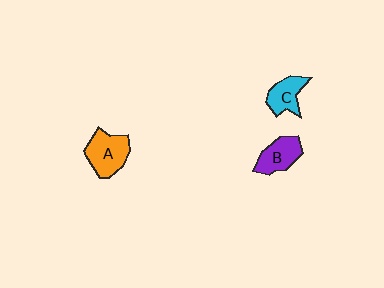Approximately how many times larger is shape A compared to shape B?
Approximately 1.3 times.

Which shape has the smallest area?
Shape C (cyan).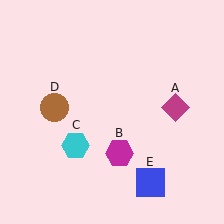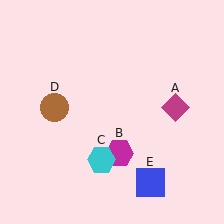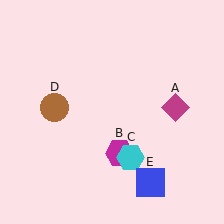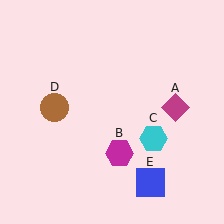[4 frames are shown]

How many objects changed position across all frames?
1 object changed position: cyan hexagon (object C).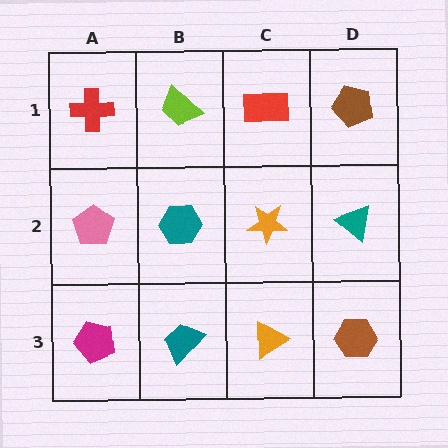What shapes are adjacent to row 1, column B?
A teal hexagon (row 2, column B), a red cross (row 1, column A), a red rectangle (row 1, column C).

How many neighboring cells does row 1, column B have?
3.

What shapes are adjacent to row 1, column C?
An orange star (row 2, column C), a lime trapezoid (row 1, column B), a brown pentagon (row 1, column D).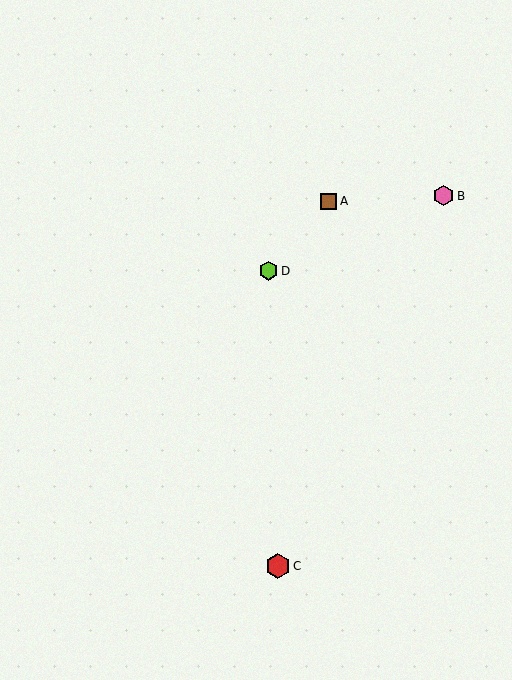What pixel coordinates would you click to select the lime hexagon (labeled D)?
Click at (268, 271) to select the lime hexagon D.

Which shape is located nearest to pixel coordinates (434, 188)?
The pink hexagon (labeled B) at (443, 196) is nearest to that location.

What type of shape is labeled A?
Shape A is a brown square.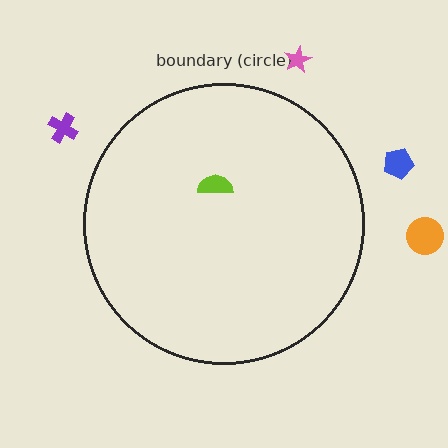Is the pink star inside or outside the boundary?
Outside.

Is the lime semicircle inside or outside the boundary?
Inside.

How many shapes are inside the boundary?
1 inside, 4 outside.